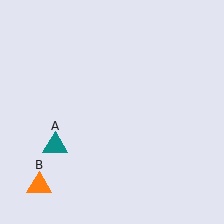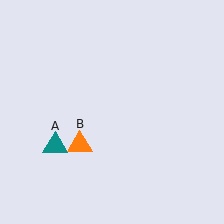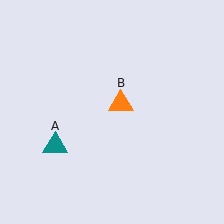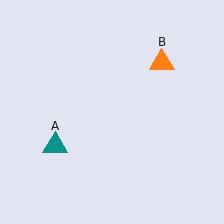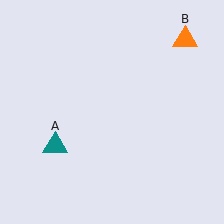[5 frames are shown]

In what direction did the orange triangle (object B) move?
The orange triangle (object B) moved up and to the right.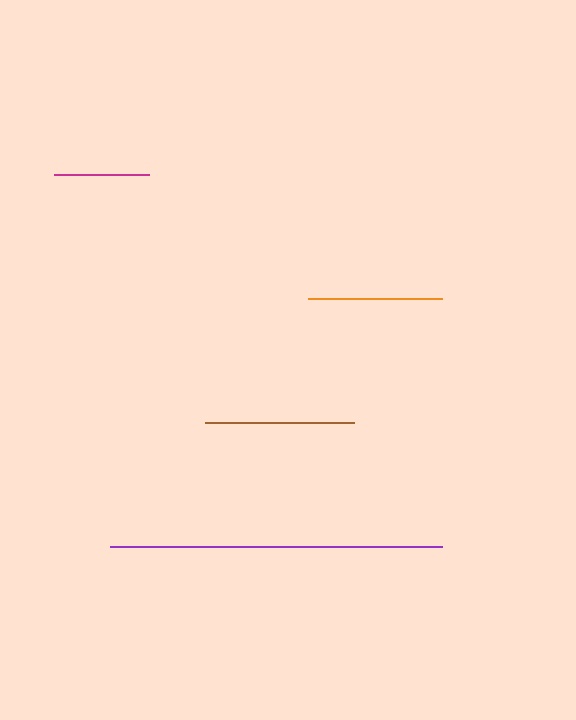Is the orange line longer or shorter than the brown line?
The brown line is longer than the orange line.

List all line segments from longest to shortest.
From longest to shortest: purple, brown, orange, magenta.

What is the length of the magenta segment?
The magenta segment is approximately 95 pixels long.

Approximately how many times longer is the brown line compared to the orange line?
The brown line is approximately 1.1 times the length of the orange line.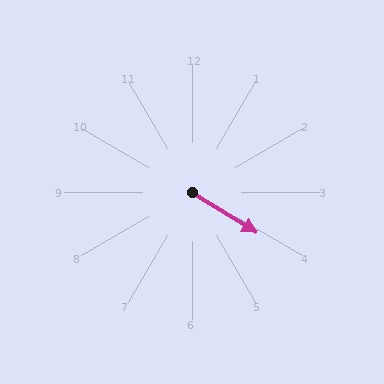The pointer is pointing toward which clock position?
Roughly 4 o'clock.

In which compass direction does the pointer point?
Southeast.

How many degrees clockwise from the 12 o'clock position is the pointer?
Approximately 122 degrees.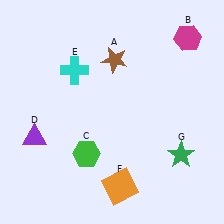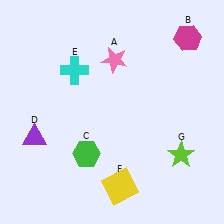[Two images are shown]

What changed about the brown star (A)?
In Image 1, A is brown. In Image 2, it changed to pink.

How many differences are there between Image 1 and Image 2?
There are 3 differences between the two images.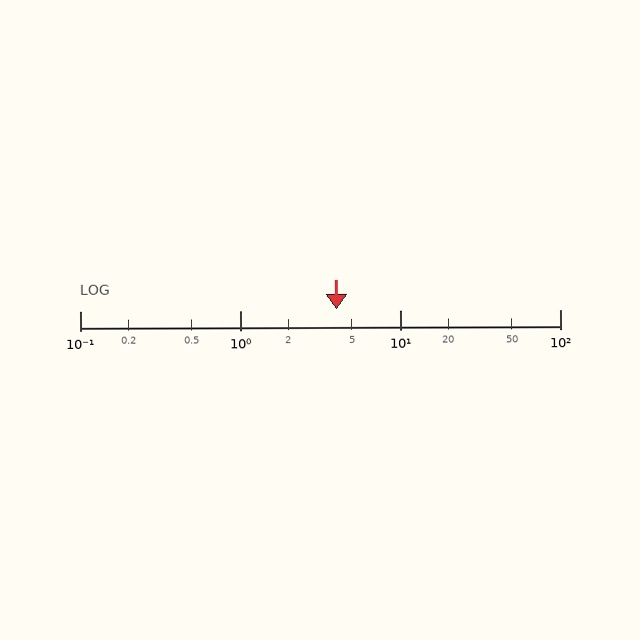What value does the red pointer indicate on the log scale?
The pointer indicates approximately 4.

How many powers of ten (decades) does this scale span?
The scale spans 3 decades, from 0.1 to 100.